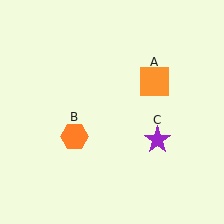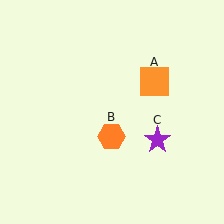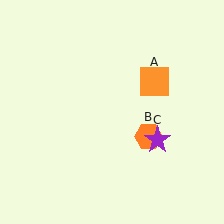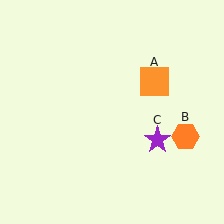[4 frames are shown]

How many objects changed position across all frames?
1 object changed position: orange hexagon (object B).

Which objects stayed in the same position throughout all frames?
Orange square (object A) and purple star (object C) remained stationary.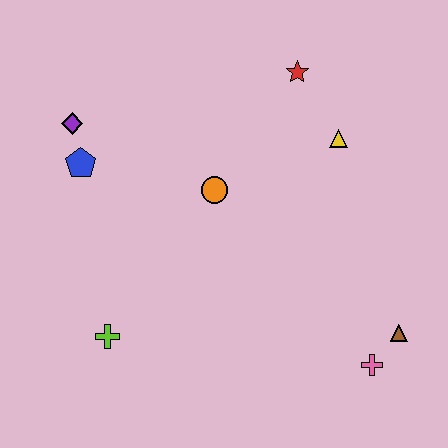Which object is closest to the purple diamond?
The blue pentagon is closest to the purple diamond.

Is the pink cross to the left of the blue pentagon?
No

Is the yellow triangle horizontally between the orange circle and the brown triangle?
Yes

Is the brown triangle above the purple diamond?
No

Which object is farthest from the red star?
The lime cross is farthest from the red star.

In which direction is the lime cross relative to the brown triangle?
The lime cross is to the left of the brown triangle.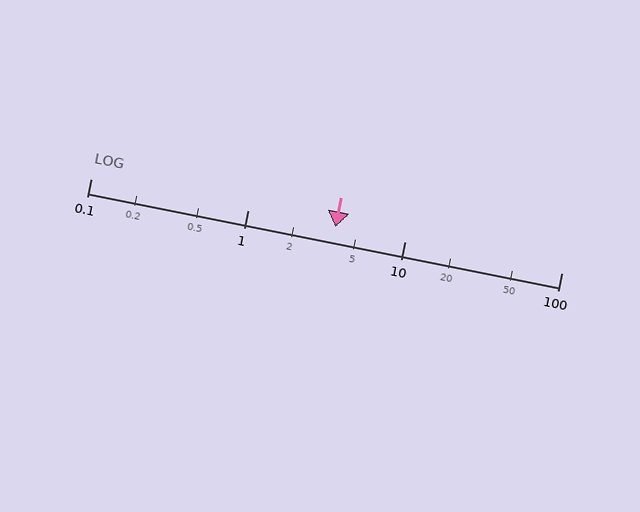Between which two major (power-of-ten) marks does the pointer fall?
The pointer is between 1 and 10.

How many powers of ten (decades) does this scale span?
The scale spans 3 decades, from 0.1 to 100.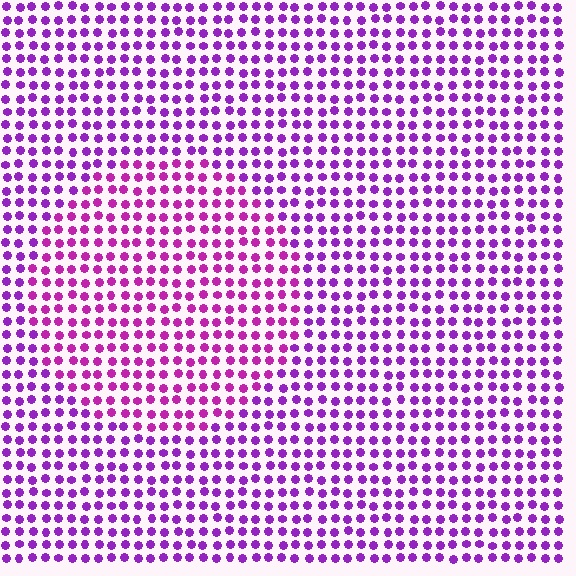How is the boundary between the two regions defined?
The boundary is defined purely by a slight shift in hue (about 25 degrees). Spacing, size, and orientation are identical on both sides.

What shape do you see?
I see a circle.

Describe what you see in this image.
The image is filled with small purple elements in a uniform arrangement. A circle-shaped region is visible where the elements are tinted to a slightly different hue, forming a subtle color boundary.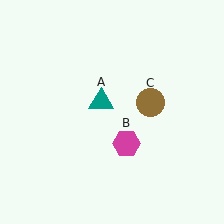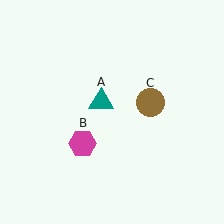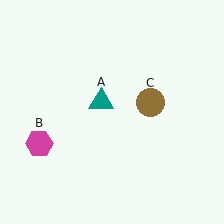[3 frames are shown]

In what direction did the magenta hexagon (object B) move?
The magenta hexagon (object B) moved left.